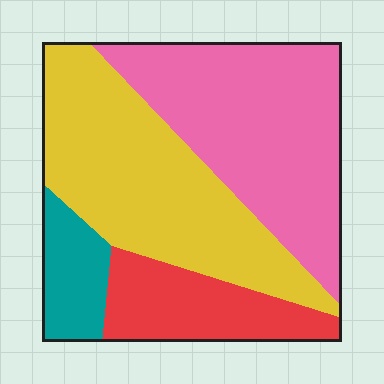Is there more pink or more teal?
Pink.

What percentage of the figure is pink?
Pink takes up between a third and a half of the figure.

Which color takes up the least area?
Teal, at roughly 10%.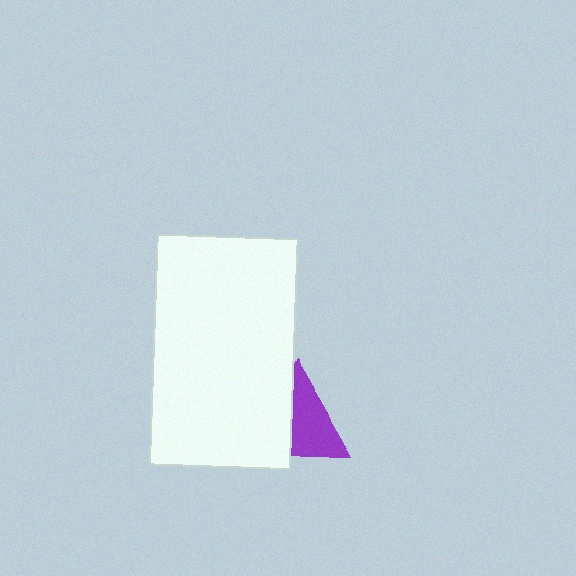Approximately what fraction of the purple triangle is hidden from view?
Roughly 45% of the purple triangle is hidden behind the white rectangle.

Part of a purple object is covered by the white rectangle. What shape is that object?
It is a triangle.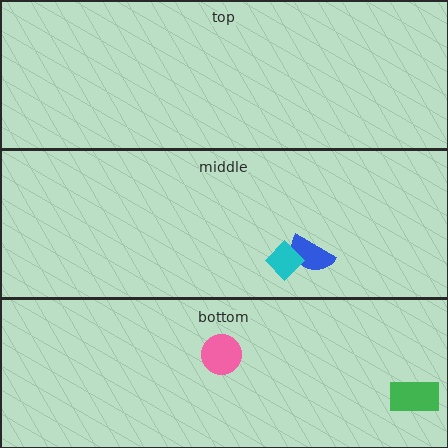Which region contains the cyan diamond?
The middle region.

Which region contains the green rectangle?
The bottom region.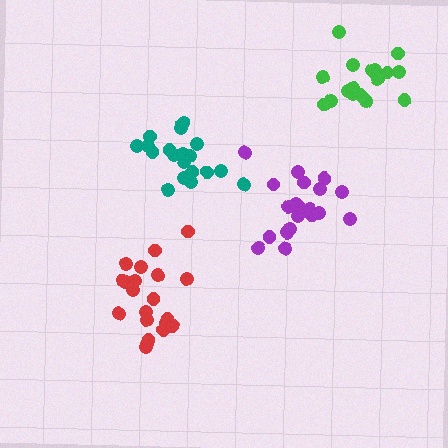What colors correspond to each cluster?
The clusters are colored: purple, red, green, teal.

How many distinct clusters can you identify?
There are 4 distinct clusters.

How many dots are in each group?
Group 1: 20 dots, Group 2: 21 dots, Group 3: 18 dots, Group 4: 21 dots (80 total).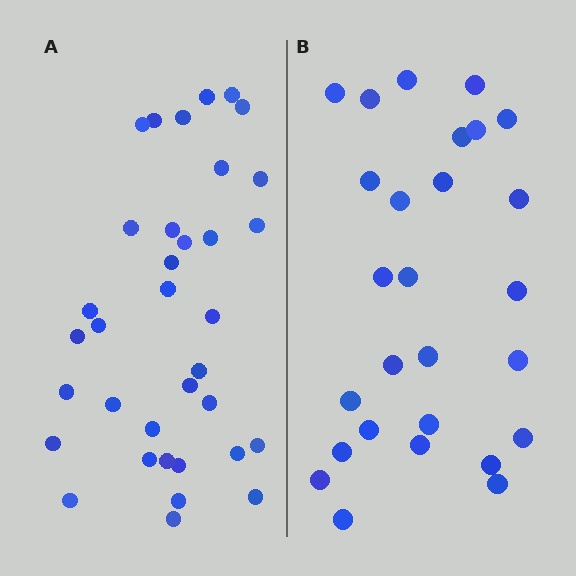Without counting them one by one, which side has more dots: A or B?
Region A (the left region) has more dots.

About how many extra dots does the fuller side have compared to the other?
Region A has roughly 8 or so more dots than region B.